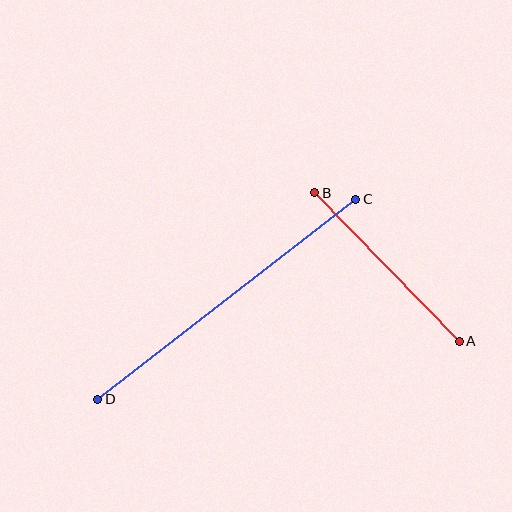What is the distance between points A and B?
The distance is approximately 207 pixels.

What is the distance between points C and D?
The distance is approximately 327 pixels.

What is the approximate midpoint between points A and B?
The midpoint is at approximately (387, 267) pixels.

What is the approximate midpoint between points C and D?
The midpoint is at approximately (227, 299) pixels.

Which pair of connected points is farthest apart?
Points C and D are farthest apart.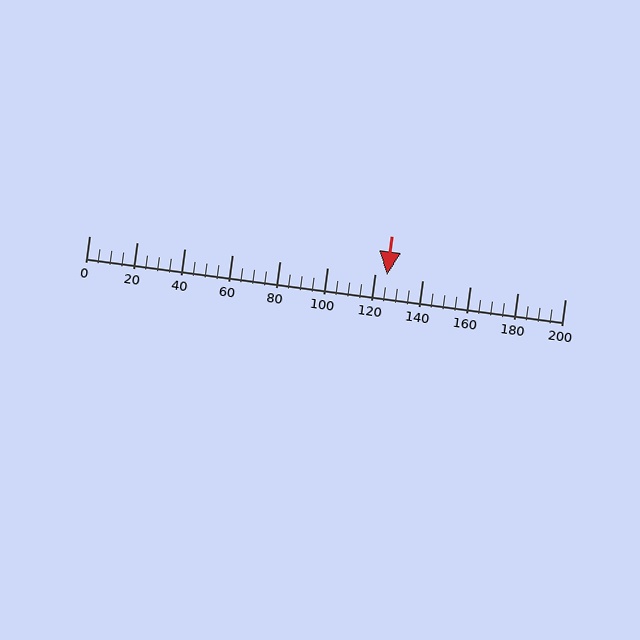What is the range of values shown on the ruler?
The ruler shows values from 0 to 200.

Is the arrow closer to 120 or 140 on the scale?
The arrow is closer to 120.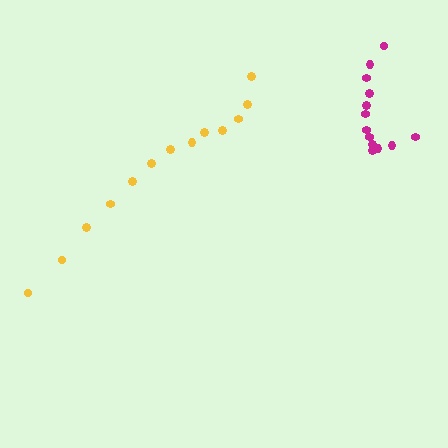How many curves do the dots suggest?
There are 2 distinct paths.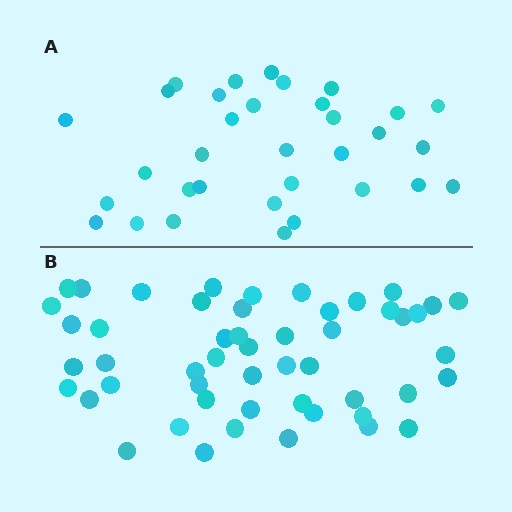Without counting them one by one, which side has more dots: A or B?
Region B (the bottom region) has more dots.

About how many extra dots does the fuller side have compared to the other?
Region B has approximately 20 more dots than region A.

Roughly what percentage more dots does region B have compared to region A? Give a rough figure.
About 55% more.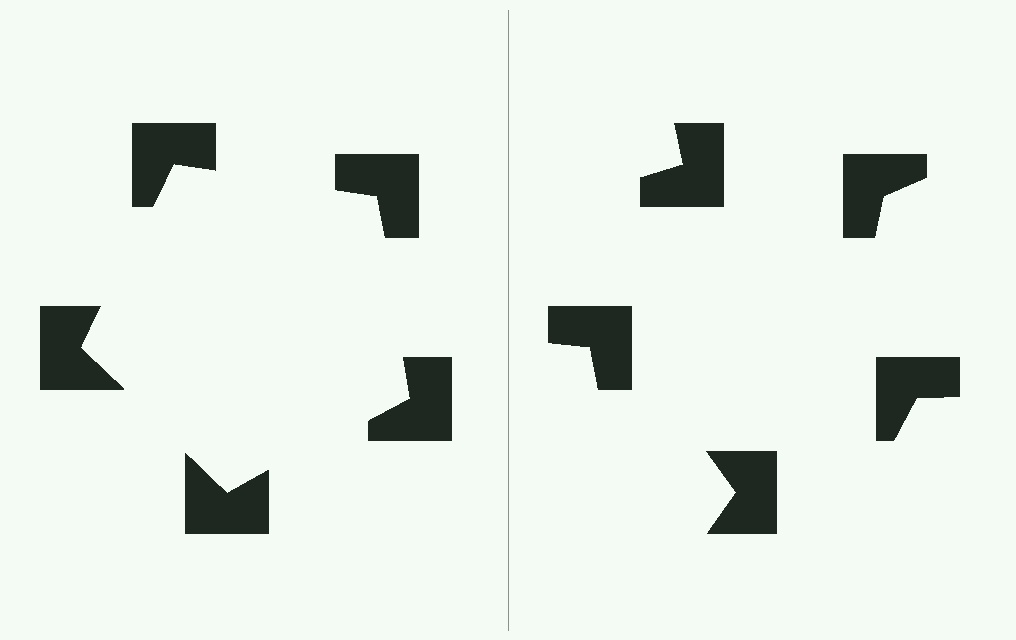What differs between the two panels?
The notched squares are positioned identically on both sides; only the wedge orientations differ. On the left they align to a pentagon; on the right they are misaligned.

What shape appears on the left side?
An illusory pentagon.